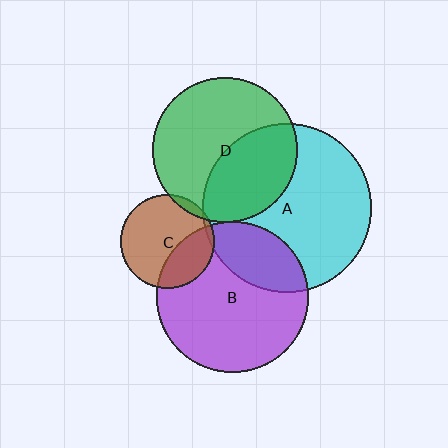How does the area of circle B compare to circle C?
Approximately 2.6 times.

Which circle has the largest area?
Circle A (cyan).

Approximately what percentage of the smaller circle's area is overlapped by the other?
Approximately 5%.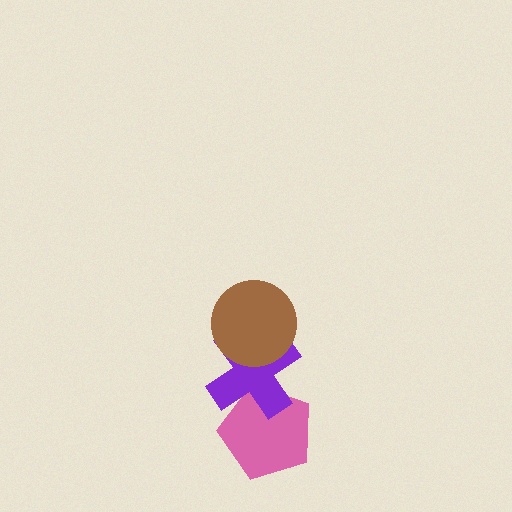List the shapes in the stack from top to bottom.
From top to bottom: the brown circle, the purple cross, the pink pentagon.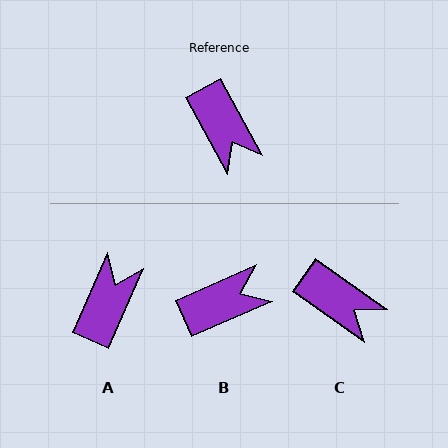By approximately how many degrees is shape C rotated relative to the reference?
Approximately 26 degrees counter-clockwise.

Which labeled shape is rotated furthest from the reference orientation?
A, about 128 degrees away.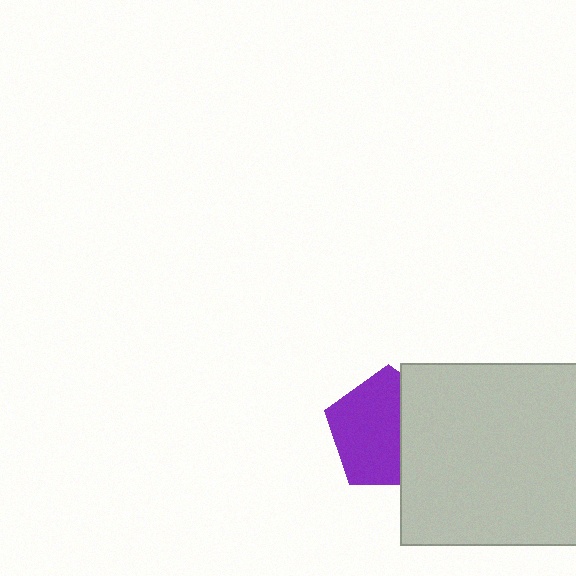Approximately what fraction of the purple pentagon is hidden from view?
Roughly 38% of the purple pentagon is hidden behind the light gray square.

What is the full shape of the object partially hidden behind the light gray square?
The partially hidden object is a purple pentagon.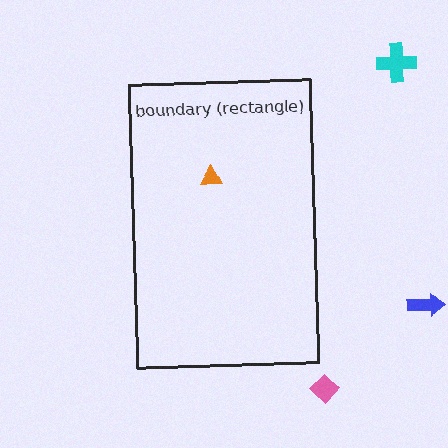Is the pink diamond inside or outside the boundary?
Outside.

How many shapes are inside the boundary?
1 inside, 3 outside.